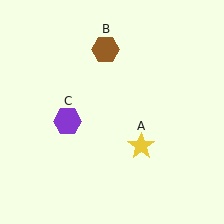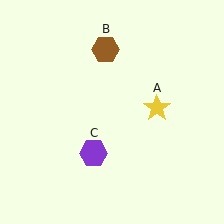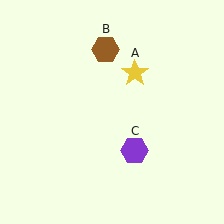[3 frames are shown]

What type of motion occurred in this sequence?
The yellow star (object A), purple hexagon (object C) rotated counterclockwise around the center of the scene.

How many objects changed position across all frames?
2 objects changed position: yellow star (object A), purple hexagon (object C).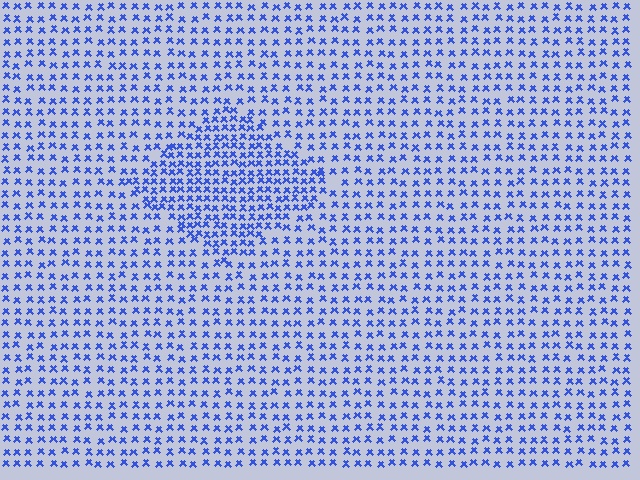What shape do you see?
I see a diamond.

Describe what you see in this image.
The image contains small blue elements arranged at two different densities. A diamond-shaped region is visible where the elements are more densely packed than the surrounding area.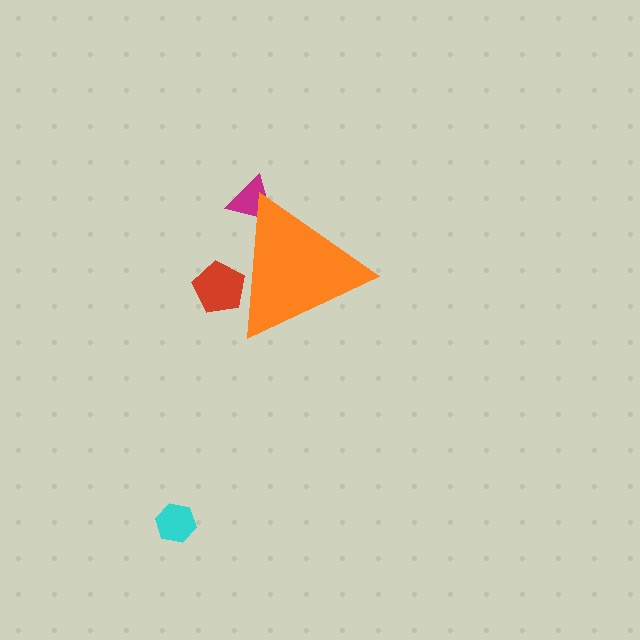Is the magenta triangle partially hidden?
Yes, the magenta triangle is partially hidden behind the orange triangle.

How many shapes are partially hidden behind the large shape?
2 shapes are partially hidden.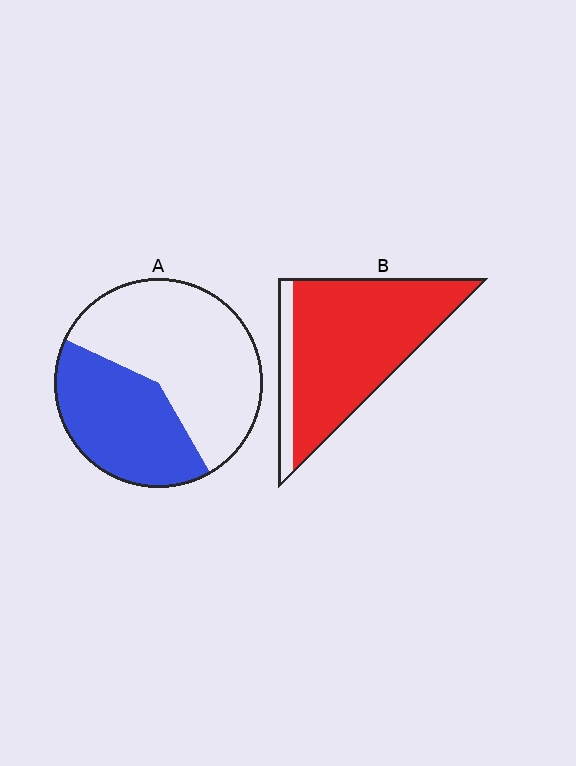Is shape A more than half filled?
No.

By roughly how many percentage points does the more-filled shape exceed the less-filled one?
By roughly 45 percentage points (B over A).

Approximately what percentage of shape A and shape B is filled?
A is approximately 40% and B is approximately 85%.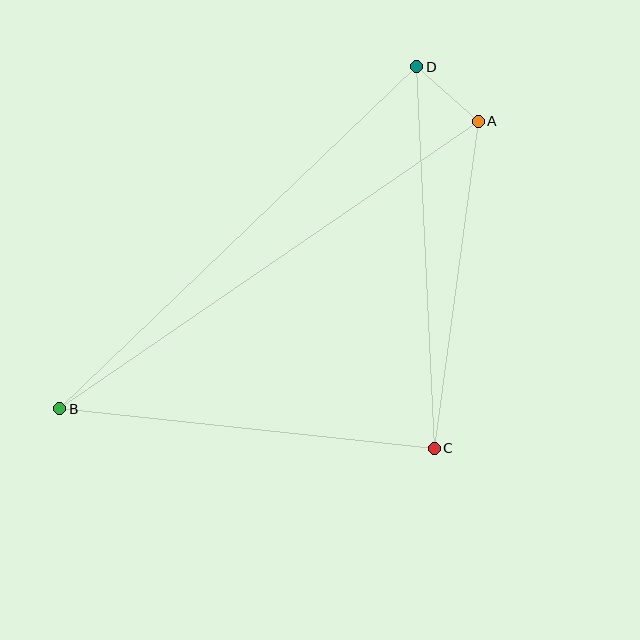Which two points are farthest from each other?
Points A and B are farthest from each other.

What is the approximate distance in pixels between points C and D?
The distance between C and D is approximately 382 pixels.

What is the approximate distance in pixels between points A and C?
The distance between A and C is approximately 330 pixels.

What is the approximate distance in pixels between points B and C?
The distance between B and C is approximately 377 pixels.